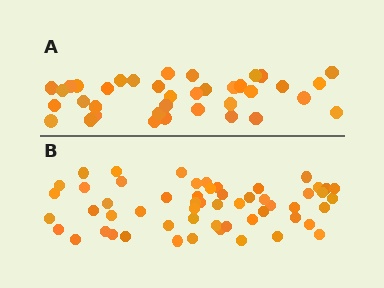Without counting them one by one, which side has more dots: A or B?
Region B (the bottom region) has more dots.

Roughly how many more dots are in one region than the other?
Region B has approximately 20 more dots than region A.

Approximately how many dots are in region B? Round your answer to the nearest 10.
About 60 dots. (The exact count is 56, which rounds to 60.)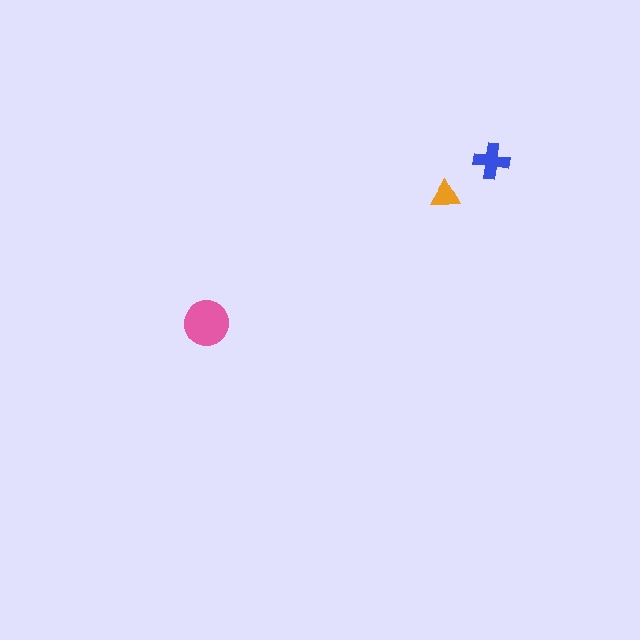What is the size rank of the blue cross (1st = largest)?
2nd.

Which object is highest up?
The blue cross is topmost.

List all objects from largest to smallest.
The pink circle, the blue cross, the orange triangle.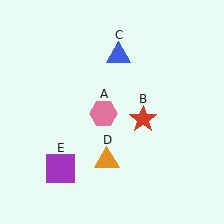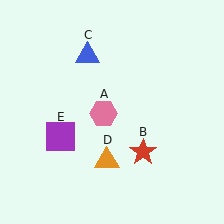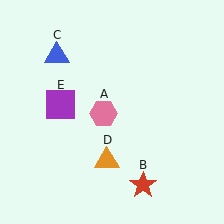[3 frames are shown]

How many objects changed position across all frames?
3 objects changed position: red star (object B), blue triangle (object C), purple square (object E).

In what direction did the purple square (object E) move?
The purple square (object E) moved up.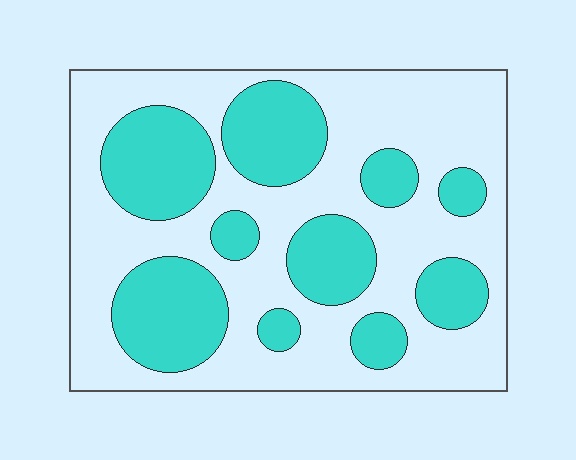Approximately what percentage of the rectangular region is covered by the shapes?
Approximately 35%.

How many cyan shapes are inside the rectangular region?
10.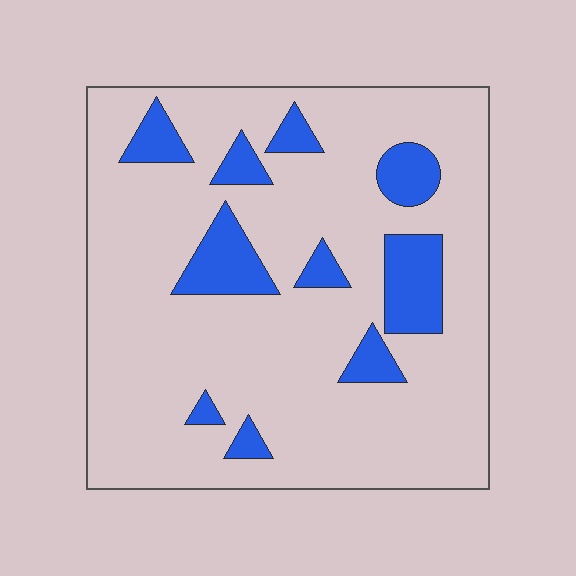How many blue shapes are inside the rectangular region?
10.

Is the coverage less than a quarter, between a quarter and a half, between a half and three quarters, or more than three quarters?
Less than a quarter.